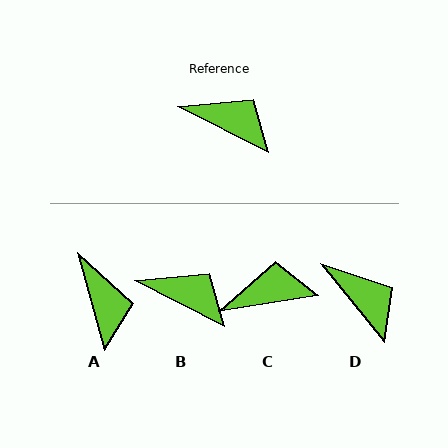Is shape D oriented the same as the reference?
No, it is off by about 24 degrees.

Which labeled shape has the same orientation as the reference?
B.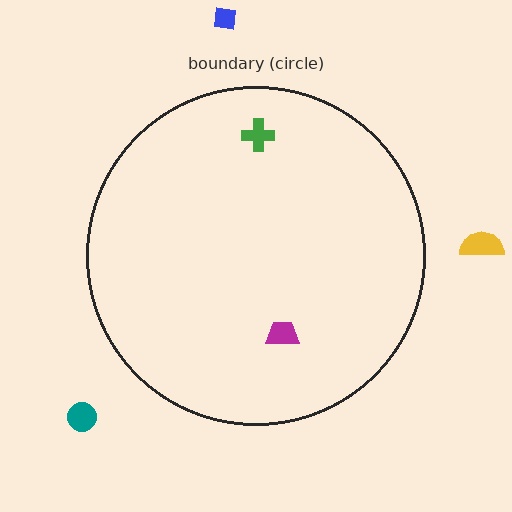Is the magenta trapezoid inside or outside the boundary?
Inside.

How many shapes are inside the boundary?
2 inside, 3 outside.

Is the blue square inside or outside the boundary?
Outside.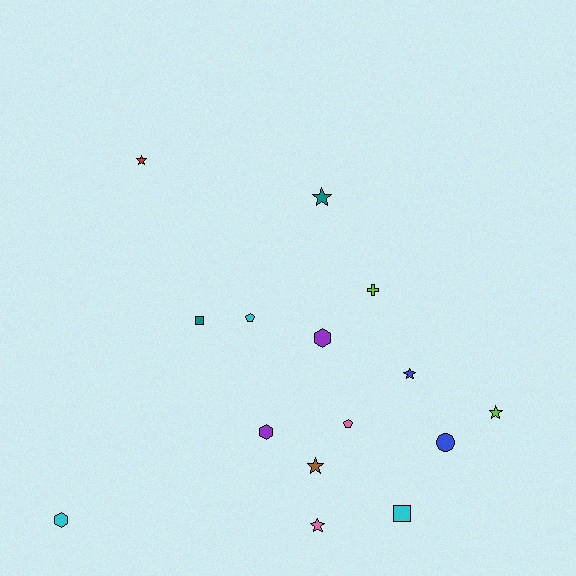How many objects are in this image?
There are 15 objects.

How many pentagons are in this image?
There are 2 pentagons.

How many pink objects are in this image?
There are 2 pink objects.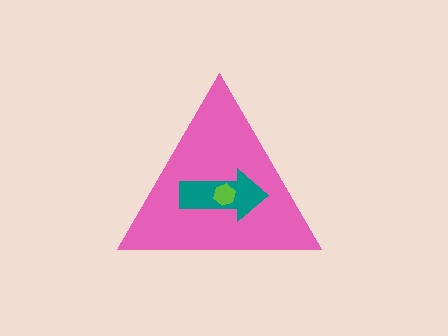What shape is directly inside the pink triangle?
The teal arrow.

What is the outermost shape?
The pink triangle.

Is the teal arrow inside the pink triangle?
Yes.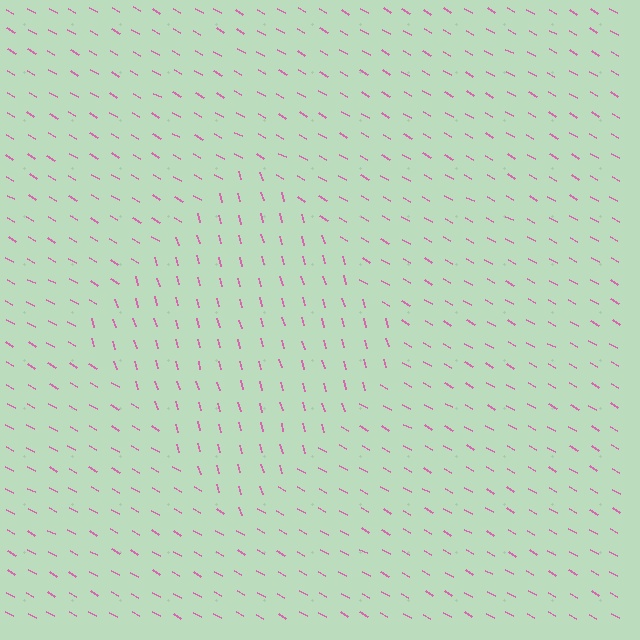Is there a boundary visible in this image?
Yes, there is a texture boundary formed by a change in line orientation.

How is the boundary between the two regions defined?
The boundary is defined purely by a change in line orientation (approximately 45 degrees difference). All lines are the same color and thickness.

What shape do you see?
I see a diamond.